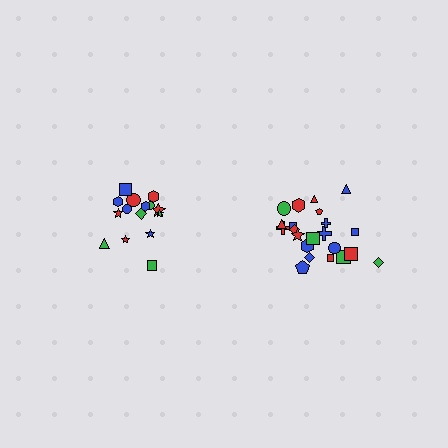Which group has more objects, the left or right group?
The right group.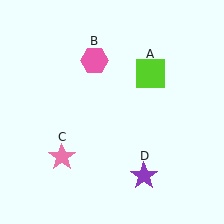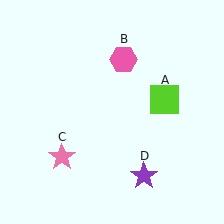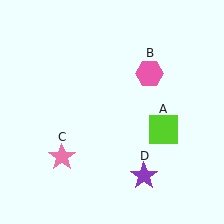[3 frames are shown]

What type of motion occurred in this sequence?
The lime square (object A), pink hexagon (object B) rotated clockwise around the center of the scene.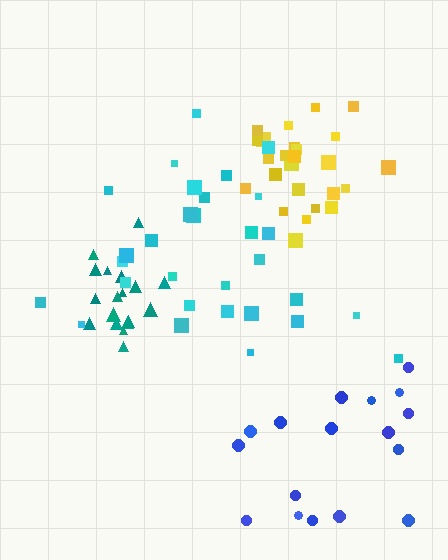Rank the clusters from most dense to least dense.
teal, yellow, cyan, blue.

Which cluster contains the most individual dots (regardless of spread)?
Cyan (30).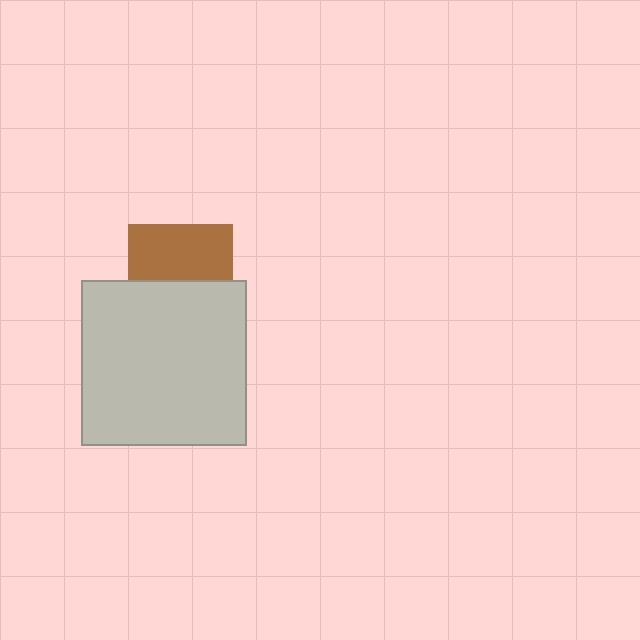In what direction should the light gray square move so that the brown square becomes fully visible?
The light gray square should move down. That is the shortest direction to clear the overlap and leave the brown square fully visible.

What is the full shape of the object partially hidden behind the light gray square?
The partially hidden object is a brown square.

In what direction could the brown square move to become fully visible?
The brown square could move up. That would shift it out from behind the light gray square entirely.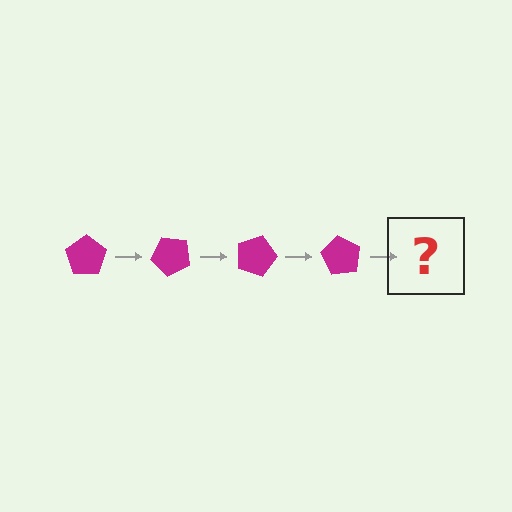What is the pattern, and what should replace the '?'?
The pattern is that the pentagon rotates 45 degrees each step. The '?' should be a magenta pentagon rotated 180 degrees.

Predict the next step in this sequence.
The next step is a magenta pentagon rotated 180 degrees.